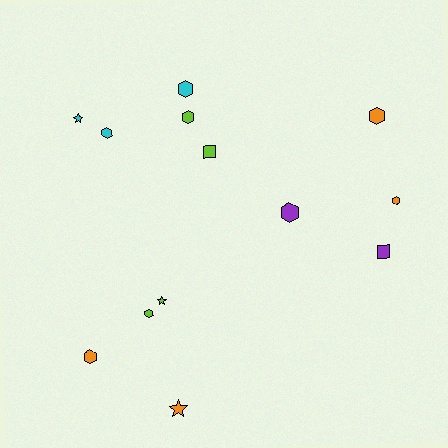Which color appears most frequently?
Lime, with 4 objects.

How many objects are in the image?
There are 13 objects.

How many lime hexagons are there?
There are 2 lime hexagons.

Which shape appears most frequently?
Hexagon, with 8 objects.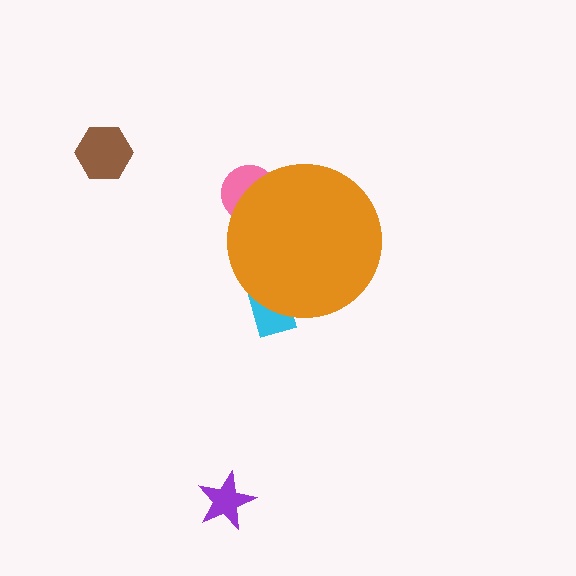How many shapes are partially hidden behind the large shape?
2 shapes are partially hidden.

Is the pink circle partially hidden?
Yes, the pink circle is partially hidden behind the orange circle.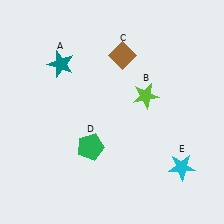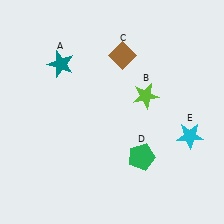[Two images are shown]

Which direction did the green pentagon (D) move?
The green pentagon (D) moved right.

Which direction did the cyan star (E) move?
The cyan star (E) moved up.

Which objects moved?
The objects that moved are: the green pentagon (D), the cyan star (E).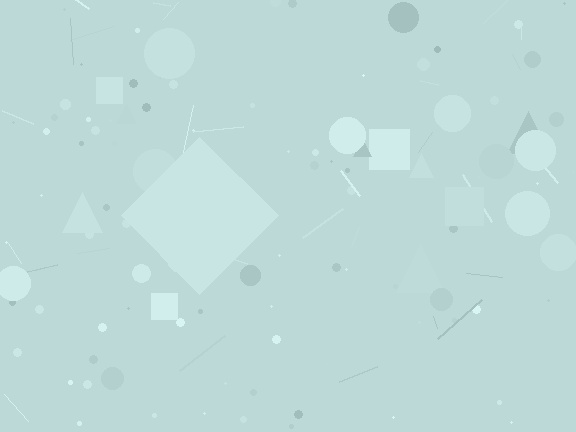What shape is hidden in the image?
A diamond is hidden in the image.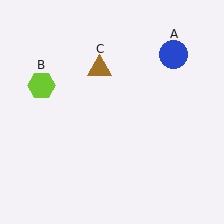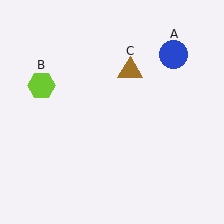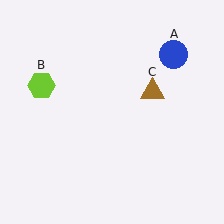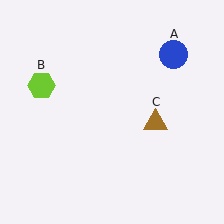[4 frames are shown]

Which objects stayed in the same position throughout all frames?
Blue circle (object A) and lime hexagon (object B) remained stationary.